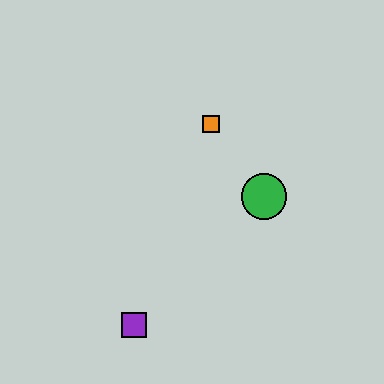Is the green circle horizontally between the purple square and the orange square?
No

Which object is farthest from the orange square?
The purple square is farthest from the orange square.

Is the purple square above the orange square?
No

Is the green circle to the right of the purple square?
Yes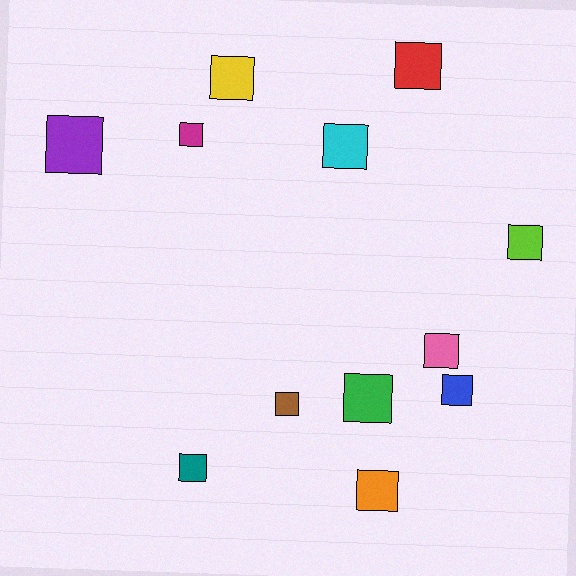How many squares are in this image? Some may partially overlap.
There are 12 squares.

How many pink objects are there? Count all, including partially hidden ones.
There is 1 pink object.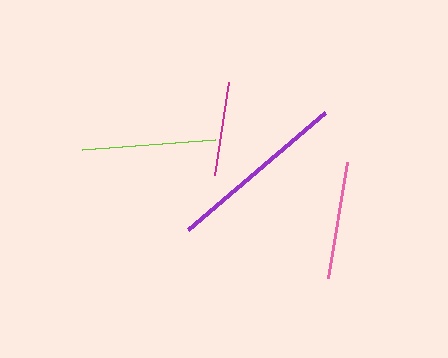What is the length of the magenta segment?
The magenta segment is approximately 94 pixels long.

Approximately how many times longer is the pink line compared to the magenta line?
The pink line is approximately 1.3 times the length of the magenta line.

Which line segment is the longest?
The purple line is the longest at approximately 180 pixels.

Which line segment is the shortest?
The magenta line is the shortest at approximately 94 pixels.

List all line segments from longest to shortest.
From longest to shortest: purple, lime, pink, magenta.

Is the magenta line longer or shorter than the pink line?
The pink line is longer than the magenta line.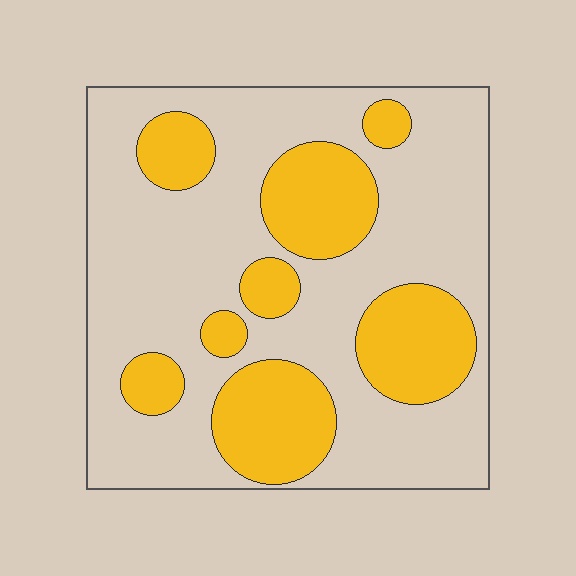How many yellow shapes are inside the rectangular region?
8.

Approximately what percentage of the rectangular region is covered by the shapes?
Approximately 30%.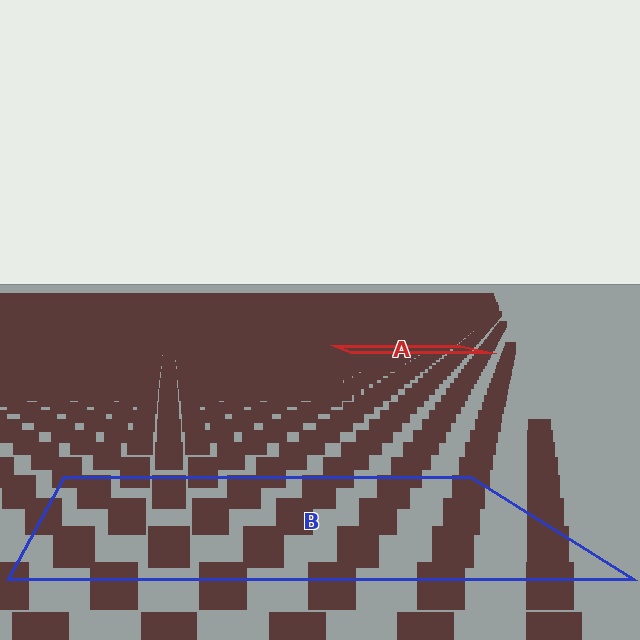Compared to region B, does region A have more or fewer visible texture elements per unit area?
Region A has more texture elements per unit area — they are packed more densely because it is farther away.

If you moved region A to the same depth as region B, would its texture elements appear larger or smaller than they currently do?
They would appear larger. At a closer depth, the same texture elements are projected at a bigger on-screen size.